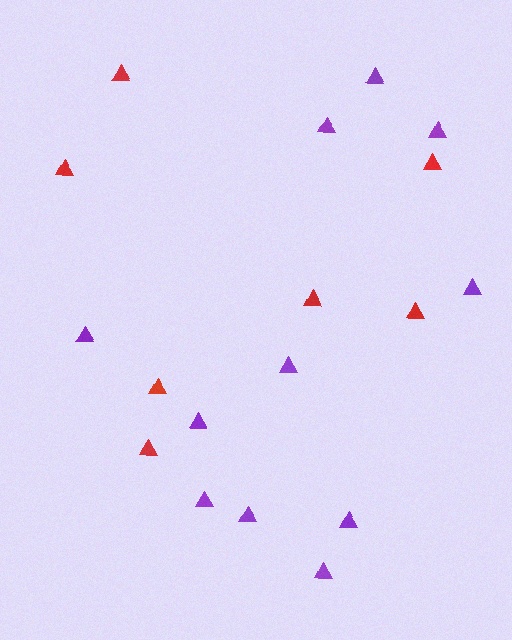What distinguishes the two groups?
There are 2 groups: one group of purple triangles (11) and one group of red triangles (7).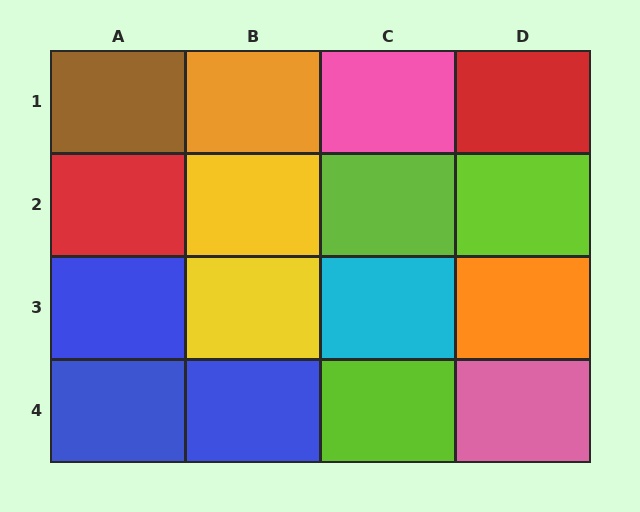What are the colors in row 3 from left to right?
Blue, yellow, cyan, orange.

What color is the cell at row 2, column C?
Lime.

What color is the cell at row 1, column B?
Orange.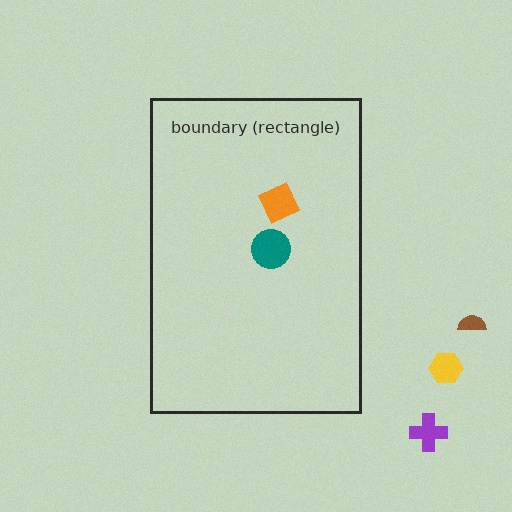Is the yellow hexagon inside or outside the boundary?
Outside.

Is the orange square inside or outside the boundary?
Inside.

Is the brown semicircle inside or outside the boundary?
Outside.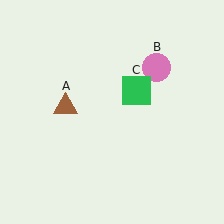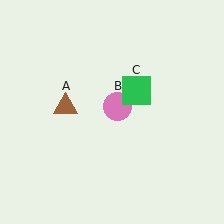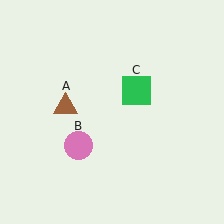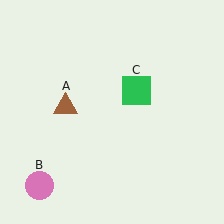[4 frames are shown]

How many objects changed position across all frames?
1 object changed position: pink circle (object B).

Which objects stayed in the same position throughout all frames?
Brown triangle (object A) and green square (object C) remained stationary.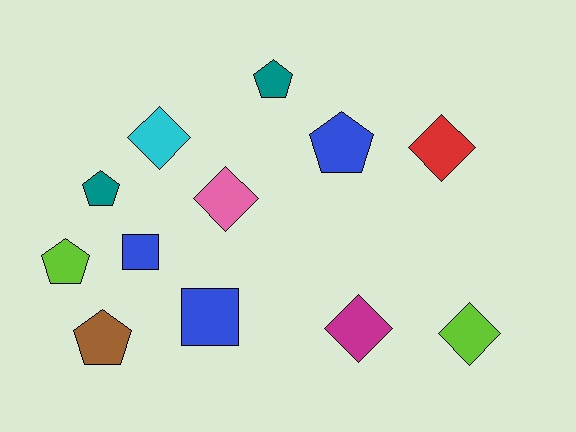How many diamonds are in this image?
There are 5 diamonds.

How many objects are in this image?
There are 12 objects.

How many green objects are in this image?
There are no green objects.